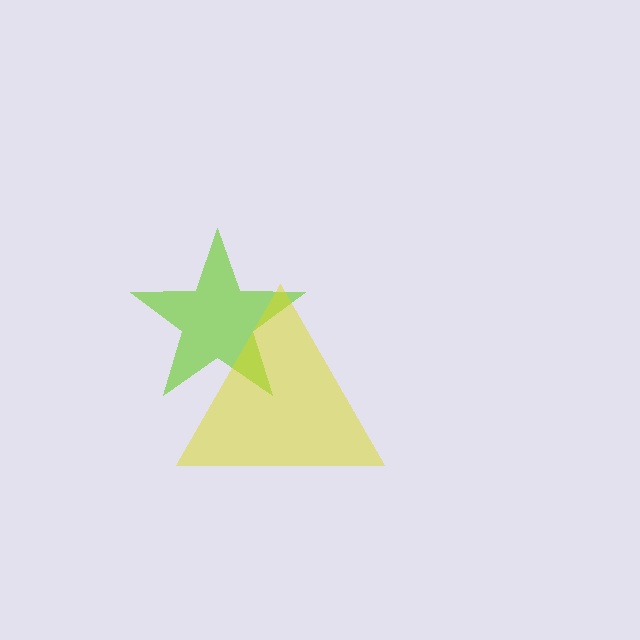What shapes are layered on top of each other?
The layered shapes are: a lime star, a yellow triangle.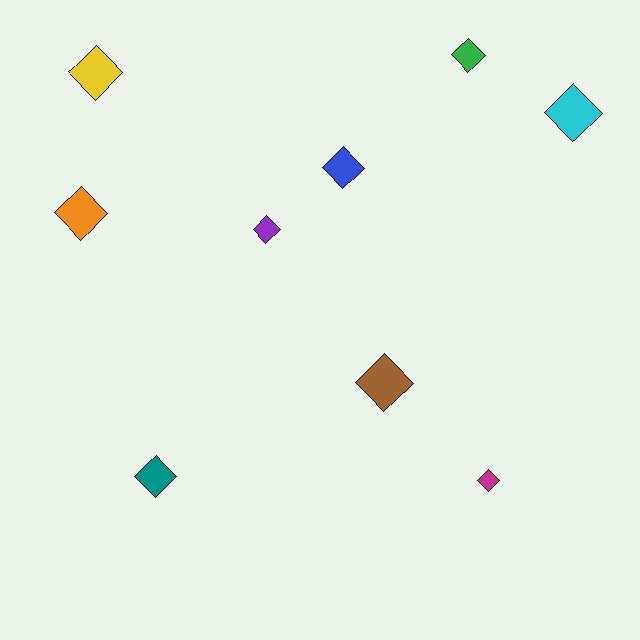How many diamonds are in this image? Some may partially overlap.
There are 9 diamonds.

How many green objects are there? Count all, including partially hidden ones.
There is 1 green object.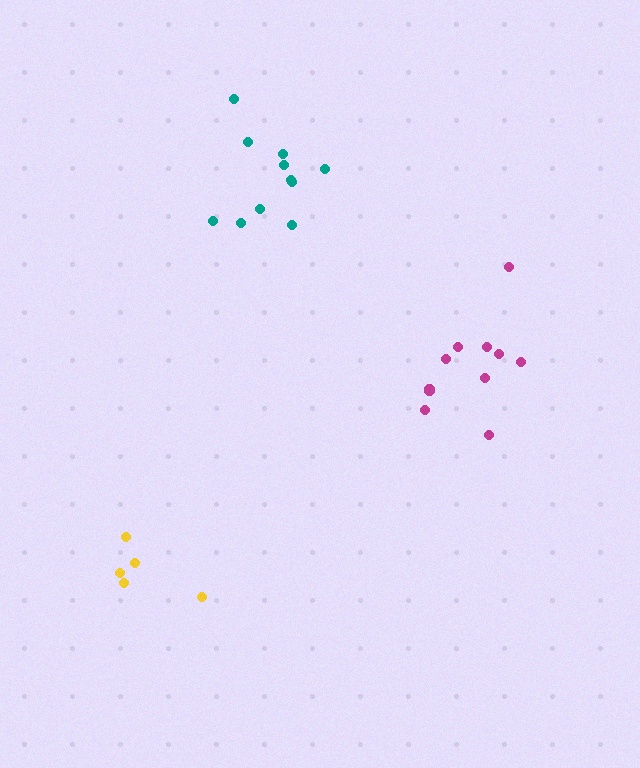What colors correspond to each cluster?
The clusters are colored: magenta, teal, yellow.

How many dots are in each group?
Group 1: 11 dots, Group 2: 11 dots, Group 3: 5 dots (27 total).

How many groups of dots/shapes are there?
There are 3 groups.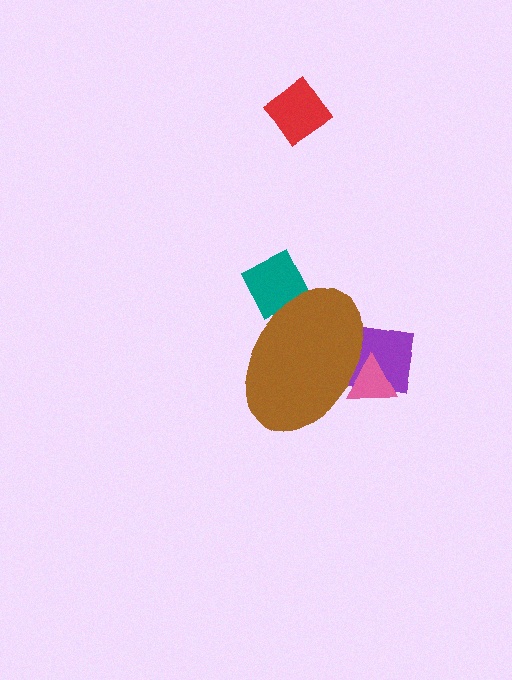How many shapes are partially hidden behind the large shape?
3 shapes are partially hidden.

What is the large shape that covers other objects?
A brown ellipse.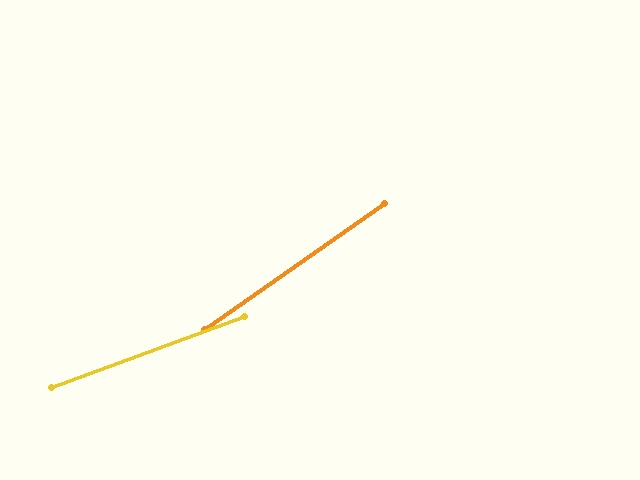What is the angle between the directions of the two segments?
Approximately 15 degrees.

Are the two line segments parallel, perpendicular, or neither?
Neither parallel nor perpendicular — they differ by about 15°.